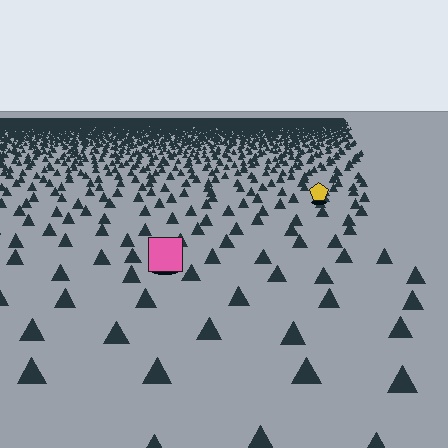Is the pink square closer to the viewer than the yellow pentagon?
Yes. The pink square is closer — you can tell from the texture gradient: the ground texture is coarser near it.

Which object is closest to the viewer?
The pink square is closest. The texture marks near it are larger and more spread out.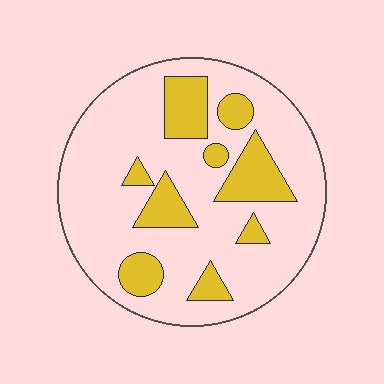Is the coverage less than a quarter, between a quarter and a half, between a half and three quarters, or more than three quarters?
Less than a quarter.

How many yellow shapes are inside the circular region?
9.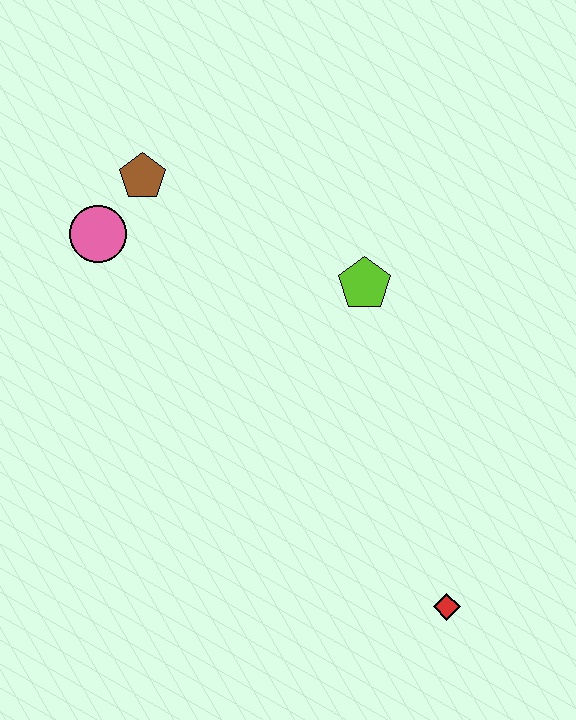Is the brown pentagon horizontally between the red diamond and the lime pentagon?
No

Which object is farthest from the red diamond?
The brown pentagon is farthest from the red diamond.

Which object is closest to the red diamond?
The lime pentagon is closest to the red diamond.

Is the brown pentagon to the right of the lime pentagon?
No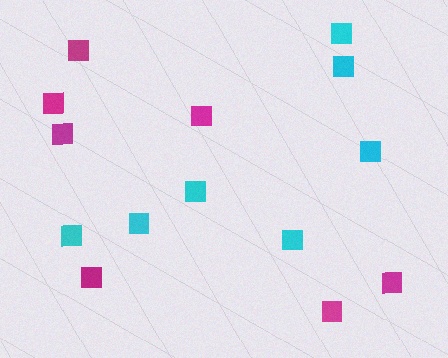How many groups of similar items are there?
There are 2 groups: one group of magenta squares (7) and one group of cyan squares (7).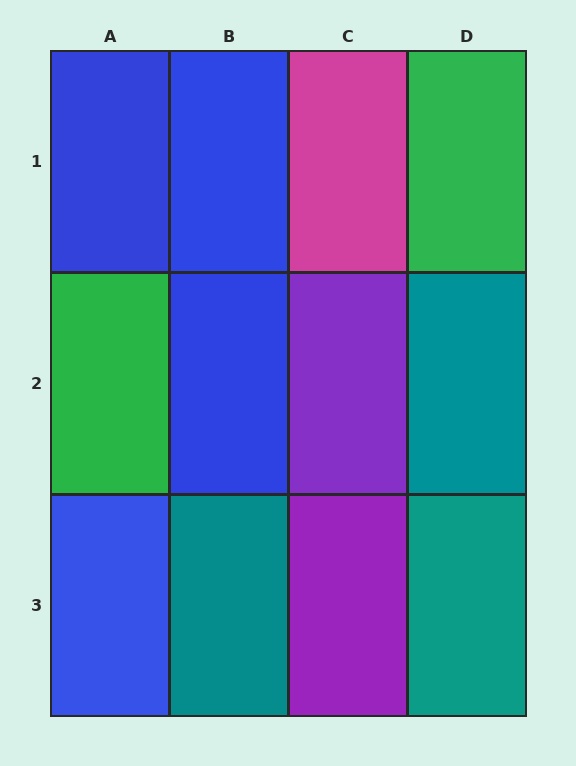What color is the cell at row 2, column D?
Teal.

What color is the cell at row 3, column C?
Purple.